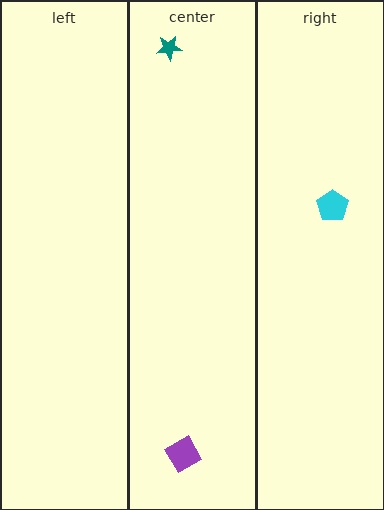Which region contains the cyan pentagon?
The right region.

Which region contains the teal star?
The center region.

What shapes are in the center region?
The purple diamond, the teal star.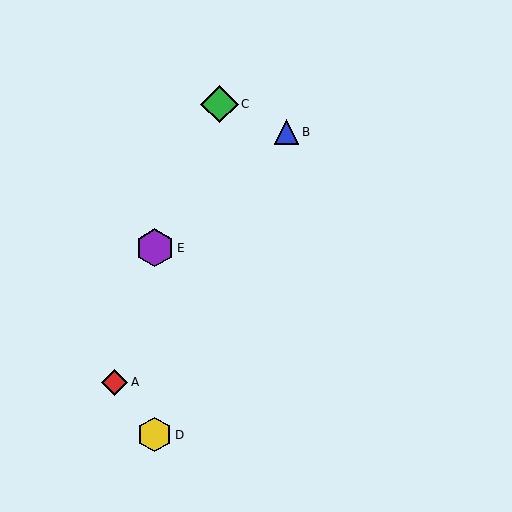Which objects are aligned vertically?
Objects D, E are aligned vertically.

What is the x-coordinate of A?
Object A is at x≈115.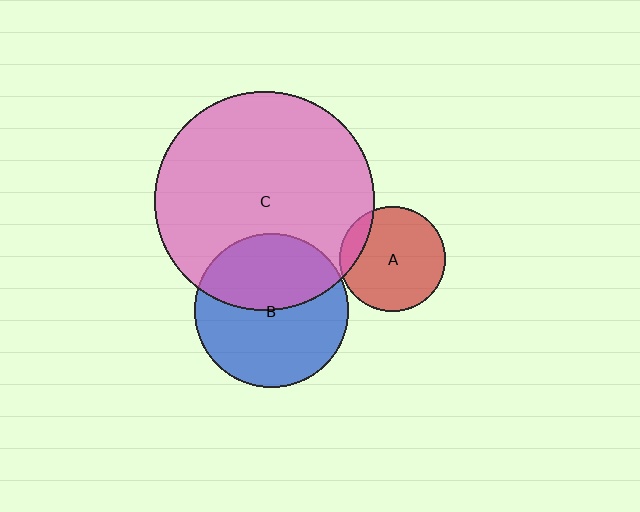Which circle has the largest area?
Circle C (pink).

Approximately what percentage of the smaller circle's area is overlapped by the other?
Approximately 15%.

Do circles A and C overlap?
Yes.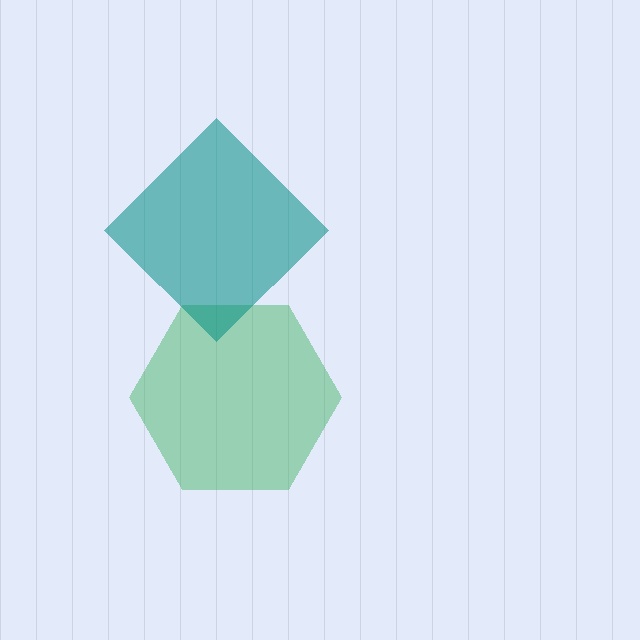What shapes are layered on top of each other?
The layered shapes are: a green hexagon, a teal diamond.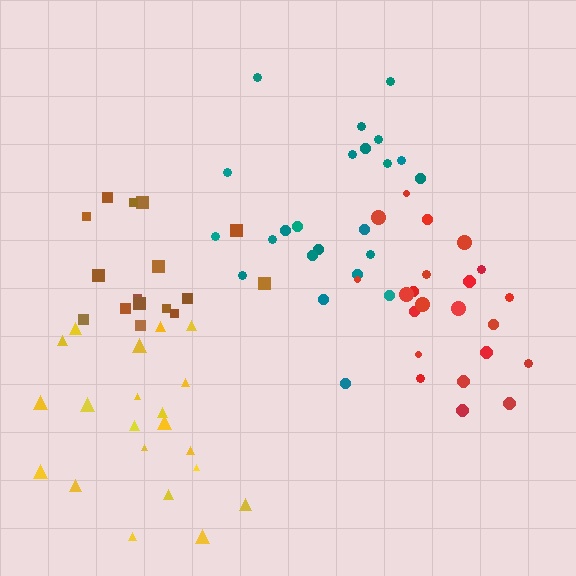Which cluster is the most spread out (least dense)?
Yellow.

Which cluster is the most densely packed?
Red.